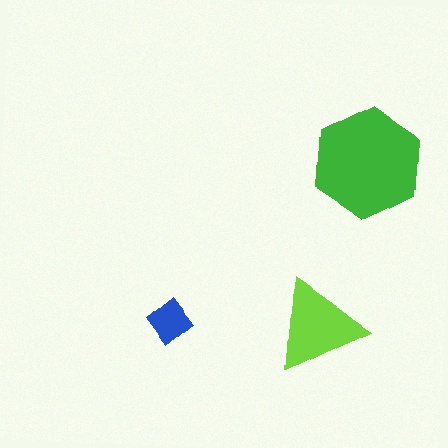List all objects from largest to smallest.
The green hexagon, the lime triangle, the blue diamond.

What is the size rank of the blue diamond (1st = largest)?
3rd.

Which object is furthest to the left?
The blue diamond is leftmost.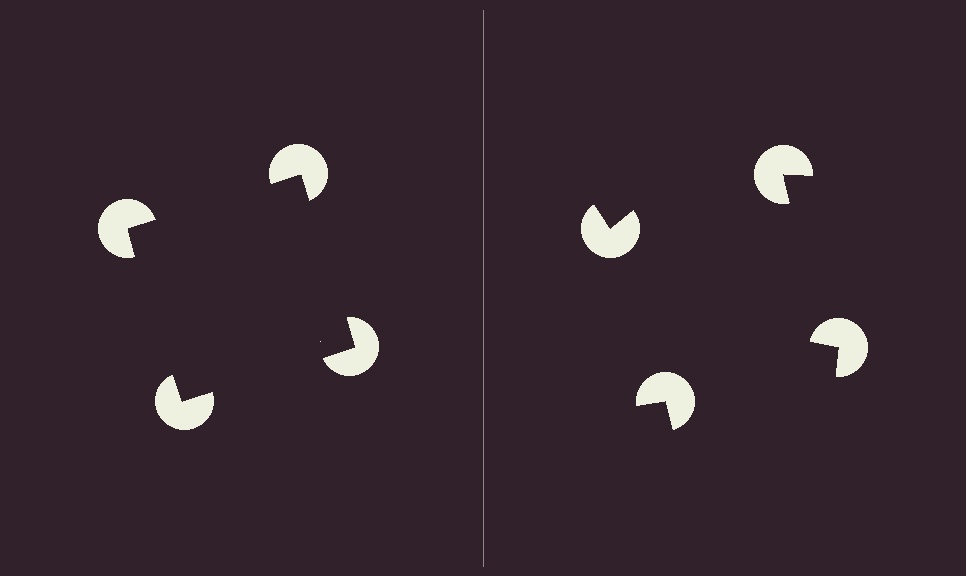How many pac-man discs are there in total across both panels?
8 — 4 on each side.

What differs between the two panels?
The pac-man discs are positioned identically on both sides; only the wedge orientations differ. On the left they align to a square; on the right they are misaligned.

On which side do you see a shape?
An illusory square appears on the left side. On the right side the wedge cuts are rotated, so no coherent shape forms.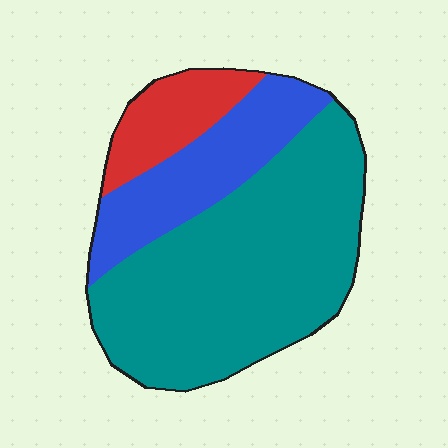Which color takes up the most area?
Teal, at roughly 65%.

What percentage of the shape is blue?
Blue takes up about one quarter (1/4) of the shape.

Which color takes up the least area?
Red, at roughly 15%.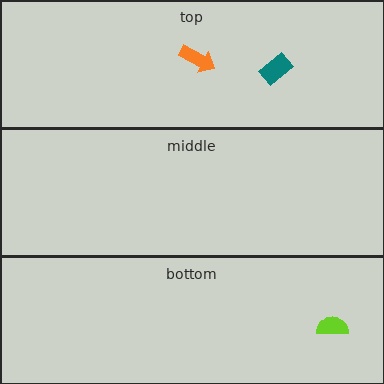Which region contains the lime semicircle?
The bottom region.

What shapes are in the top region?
The teal rectangle, the orange arrow.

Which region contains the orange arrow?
The top region.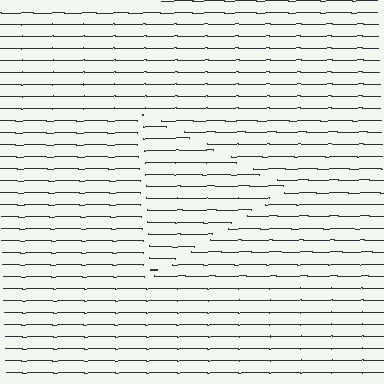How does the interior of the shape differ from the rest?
The interior of the shape contains the same grating, shifted by half a period — the contour is defined by the phase discontinuity where line-ends from the inner and outer gratings abut.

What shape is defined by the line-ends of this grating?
An illusory triangle. The interior of the shape contains the same grating, shifted by half a period — the contour is defined by the phase discontinuity where line-ends from the inner and outer gratings abut.